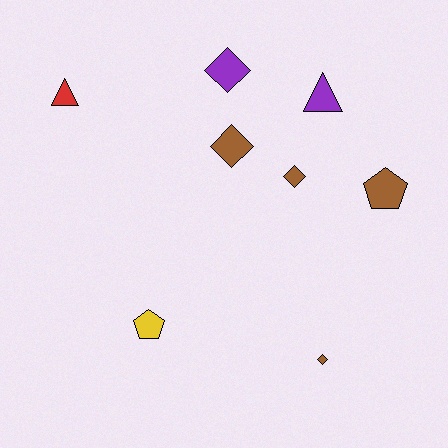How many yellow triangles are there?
There are no yellow triangles.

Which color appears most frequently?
Brown, with 4 objects.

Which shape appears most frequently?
Diamond, with 4 objects.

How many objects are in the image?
There are 8 objects.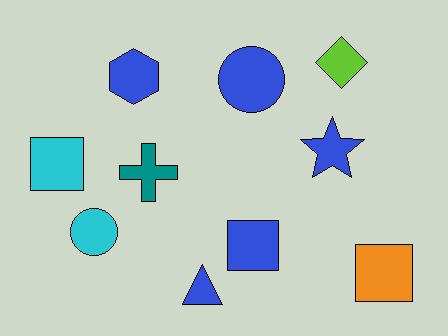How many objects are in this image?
There are 10 objects.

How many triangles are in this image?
There is 1 triangle.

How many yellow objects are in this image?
There are no yellow objects.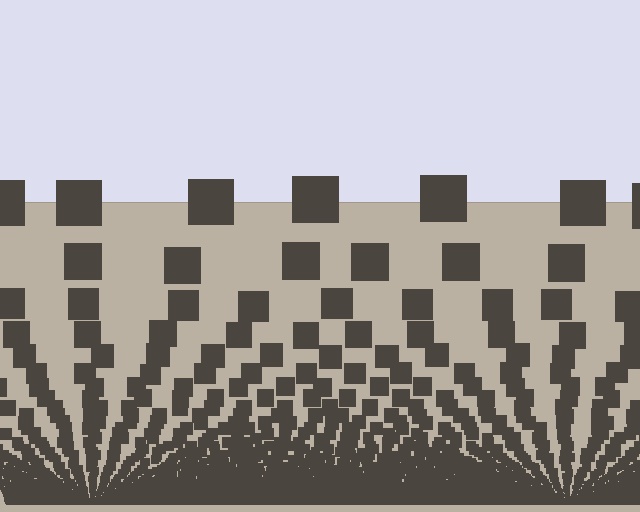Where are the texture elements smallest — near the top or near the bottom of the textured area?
Near the bottom.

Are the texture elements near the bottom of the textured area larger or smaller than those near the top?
Smaller. The gradient is inverted — elements near the bottom are smaller and denser.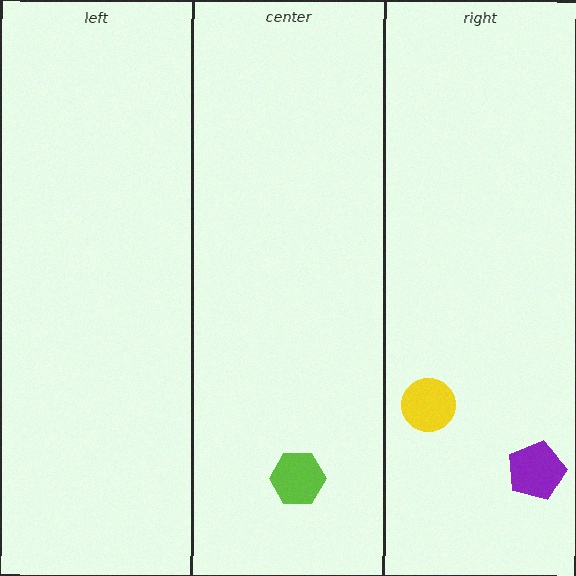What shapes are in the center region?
The lime hexagon.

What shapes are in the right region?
The purple pentagon, the yellow circle.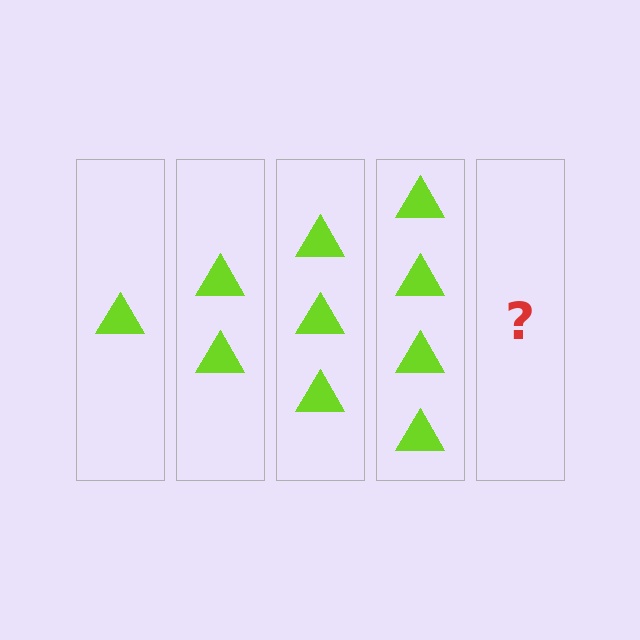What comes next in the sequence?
The next element should be 5 triangles.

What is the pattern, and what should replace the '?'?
The pattern is that each step adds one more triangle. The '?' should be 5 triangles.